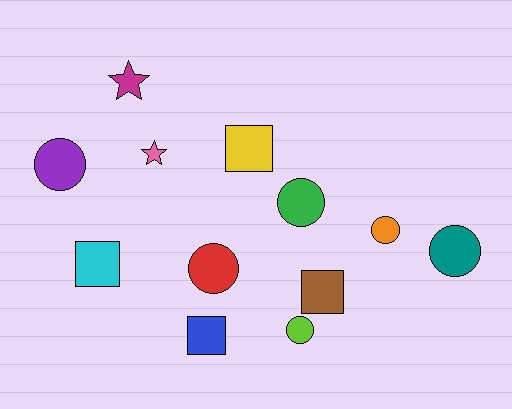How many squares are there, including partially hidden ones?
There are 4 squares.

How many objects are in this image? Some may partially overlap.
There are 12 objects.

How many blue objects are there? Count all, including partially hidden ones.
There is 1 blue object.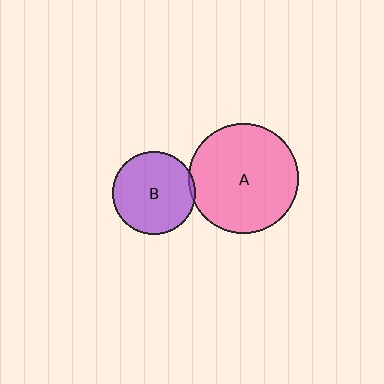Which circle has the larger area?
Circle A (pink).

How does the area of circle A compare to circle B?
Approximately 1.7 times.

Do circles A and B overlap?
Yes.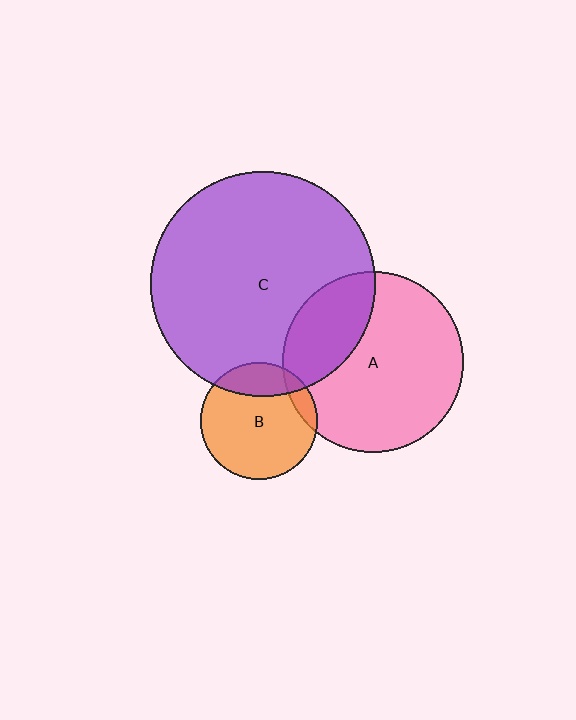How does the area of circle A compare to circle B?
Approximately 2.4 times.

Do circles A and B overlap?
Yes.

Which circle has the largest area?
Circle C (purple).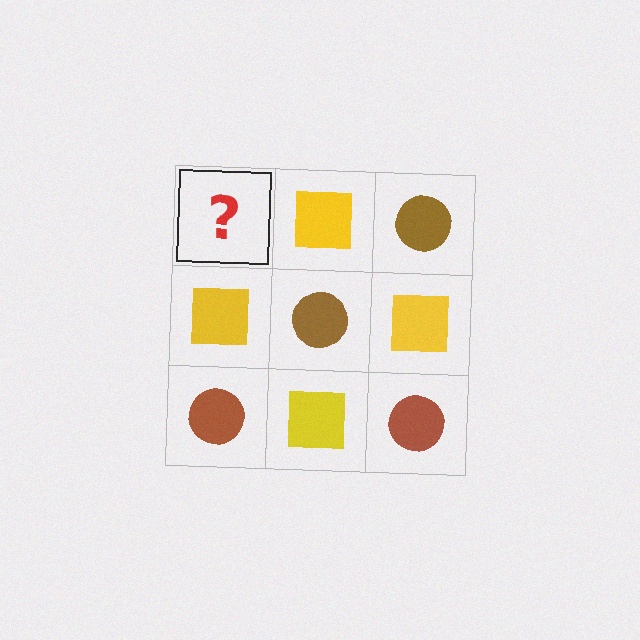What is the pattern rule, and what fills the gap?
The rule is that it alternates brown circle and yellow square in a checkerboard pattern. The gap should be filled with a brown circle.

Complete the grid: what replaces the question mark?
The question mark should be replaced with a brown circle.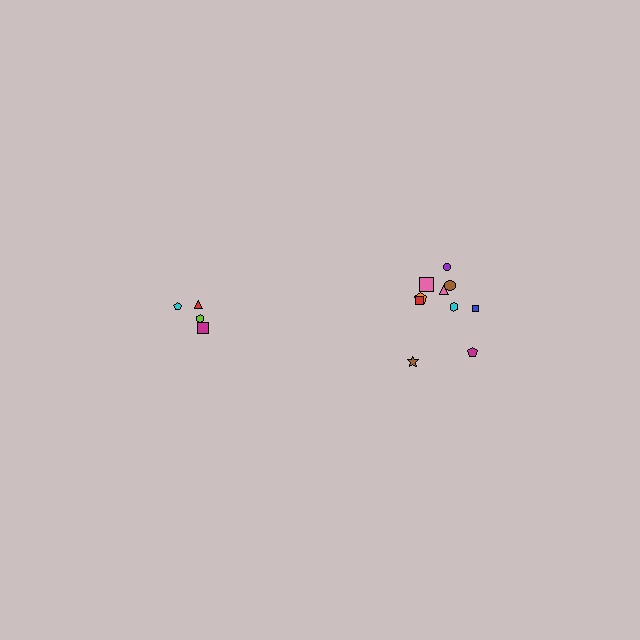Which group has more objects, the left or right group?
The right group.